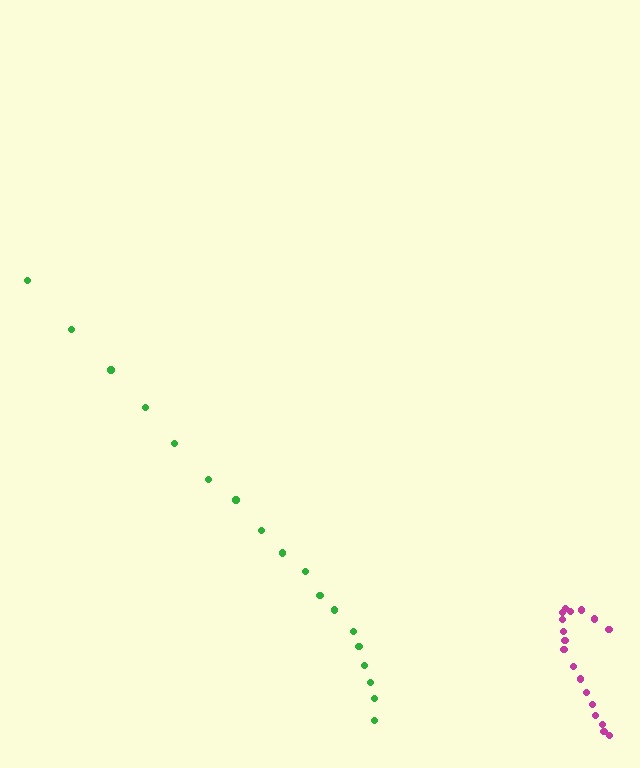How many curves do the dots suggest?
There are 2 distinct paths.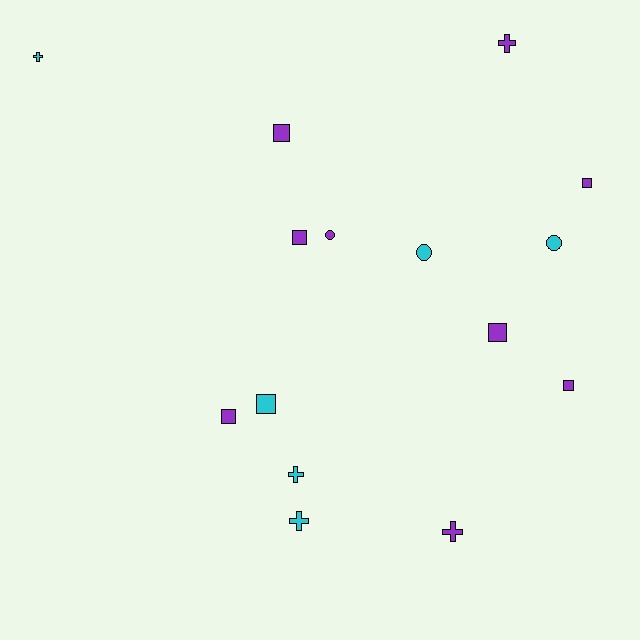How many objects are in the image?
There are 15 objects.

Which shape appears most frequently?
Square, with 7 objects.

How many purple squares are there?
There are 6 purple squares.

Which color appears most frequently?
Purple, with 9 objects.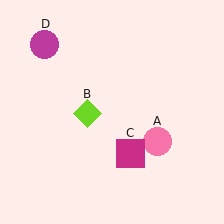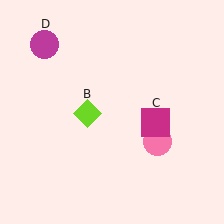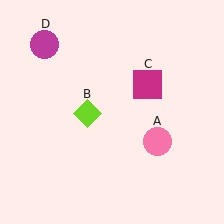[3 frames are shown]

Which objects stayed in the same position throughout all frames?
Pink circle (object A) and lime diamond (object B) and magenta circle (object D) remained stationary.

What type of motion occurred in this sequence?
The magenta square (object C) rotated counterclockwise around the center of the scene.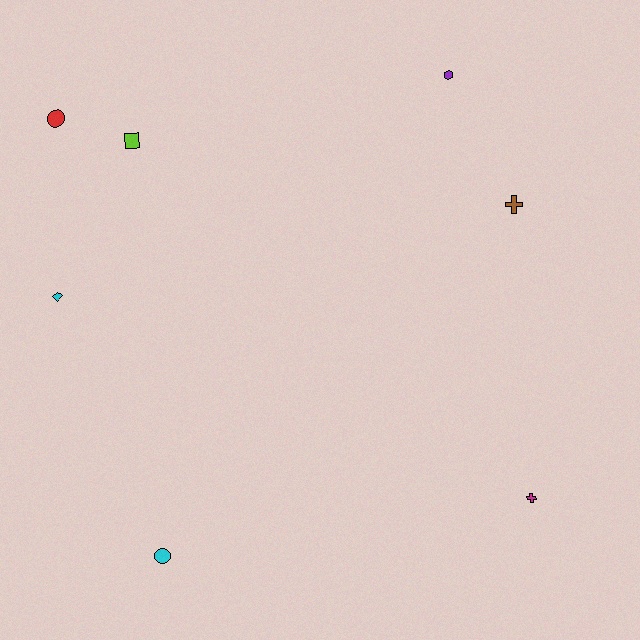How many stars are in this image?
There are no stars.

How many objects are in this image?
There are 7 objects.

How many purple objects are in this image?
There is 1 purple object.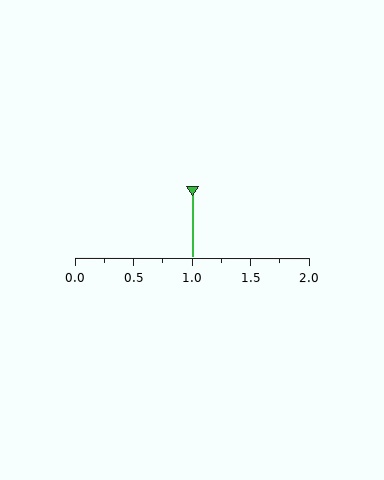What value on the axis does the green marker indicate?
The marker indicates approximately 1.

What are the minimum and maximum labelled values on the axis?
The axis runs from 0.0 to 2.0.